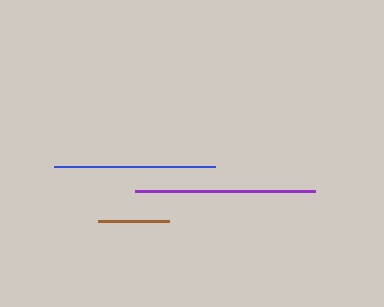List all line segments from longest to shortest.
From longest to shortest: purple, blue, brown.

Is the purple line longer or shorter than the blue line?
The purple line is longer than the blue line.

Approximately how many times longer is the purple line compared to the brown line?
The purple line is approximately 2.6 times the length of the brown line.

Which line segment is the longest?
The purple line is the longest at approximately 181 pixels.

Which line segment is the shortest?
The brown line is the shortest at approximately 71 pixels.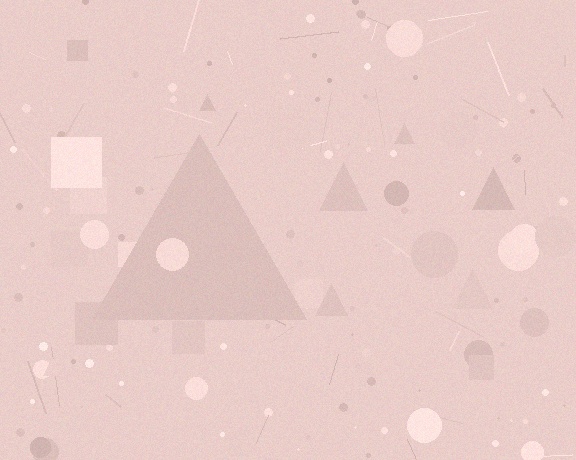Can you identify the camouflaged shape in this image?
The camouflaged shape is a triangle.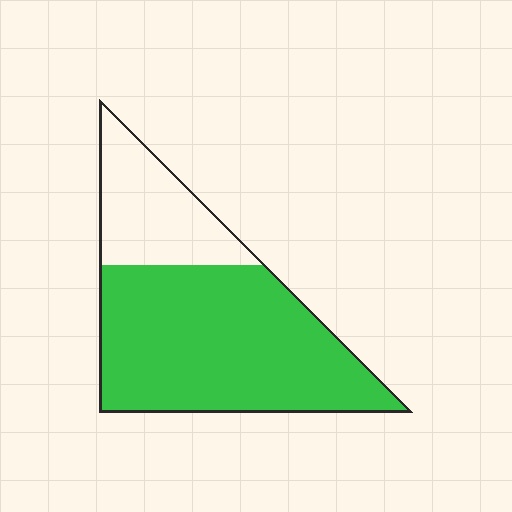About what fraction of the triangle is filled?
About three quarters (3/4).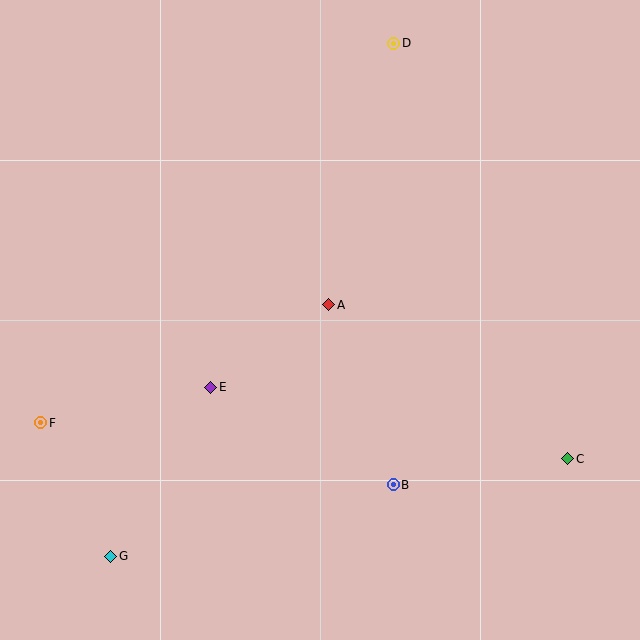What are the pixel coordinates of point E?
Point E is at (211, 387).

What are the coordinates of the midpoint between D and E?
The midpoint between D and E is at (302, 215).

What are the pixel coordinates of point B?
Point B is at (393, 485).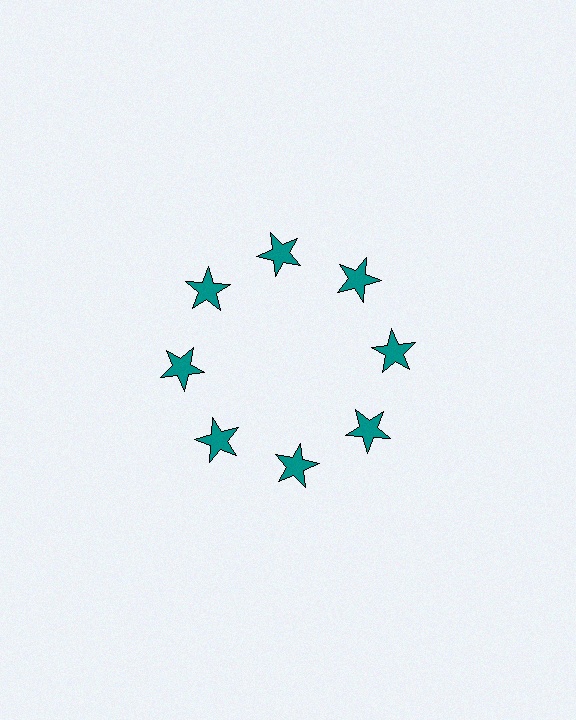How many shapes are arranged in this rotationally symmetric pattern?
There are 8 shapes, arranged in 8 groups of 1.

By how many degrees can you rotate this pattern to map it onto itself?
The pattern maps onto itself every 45 degrees of rotation.